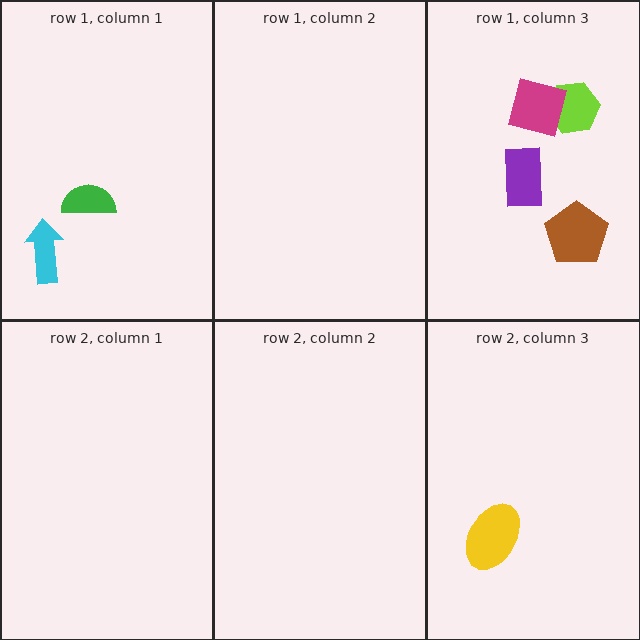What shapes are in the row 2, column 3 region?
The yellow ellipse.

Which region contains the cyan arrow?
The row 1, column 1 region.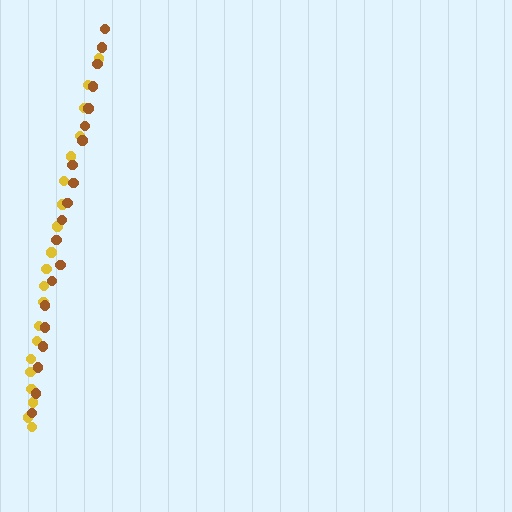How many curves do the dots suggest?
There are 2 distinct paths.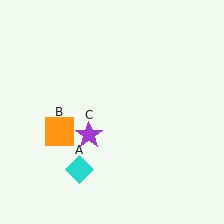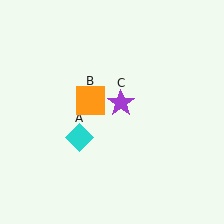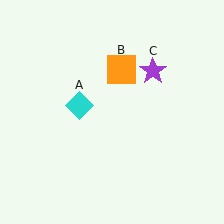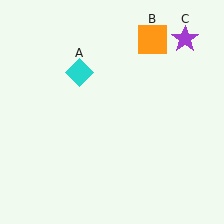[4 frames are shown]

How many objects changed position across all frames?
3 objects changed position: cyan diamond (object A), orange square (object B), purple star (object C).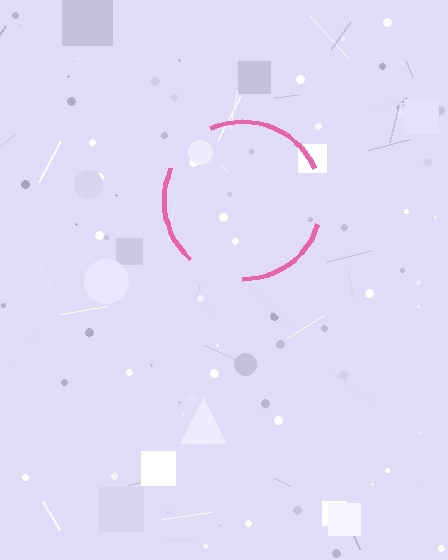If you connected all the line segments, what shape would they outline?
They would outline a circle.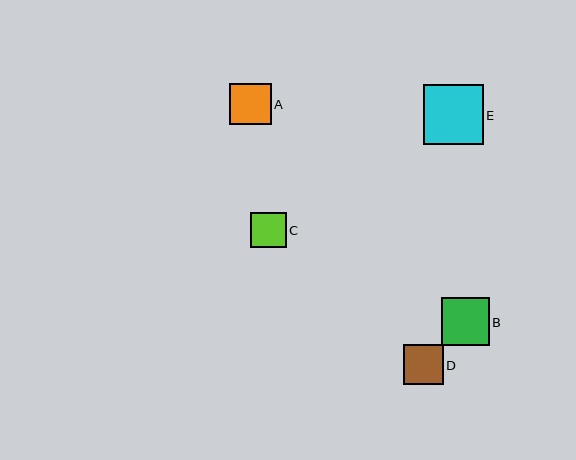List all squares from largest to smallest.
From largest to smallest: E, B, A, D, C.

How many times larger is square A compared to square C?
Square A is approximately 1.2 times the size of square C.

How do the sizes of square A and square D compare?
Square A and square D are approximately the same size.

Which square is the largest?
Square E is the largest with a size of approximately 60 pixels.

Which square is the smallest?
Square C is the smallest with a size of approximately 36 pixels.